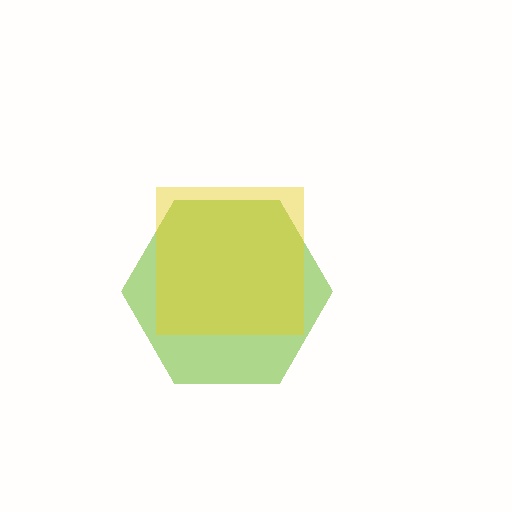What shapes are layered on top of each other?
The layered shapes are: a lime hexagon, a yellow square.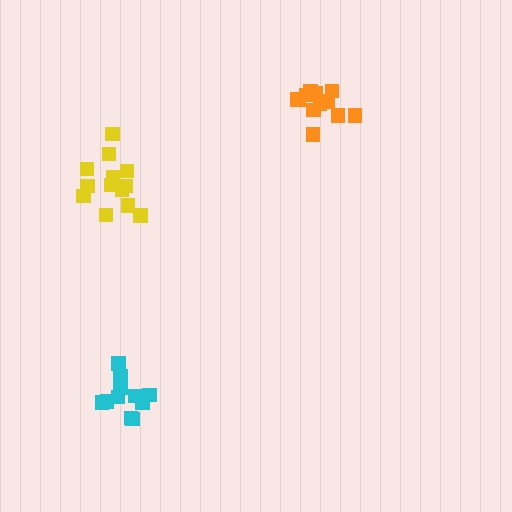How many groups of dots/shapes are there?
There are 3 groups.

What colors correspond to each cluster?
The clusters are colored: orange, cyan, yellow.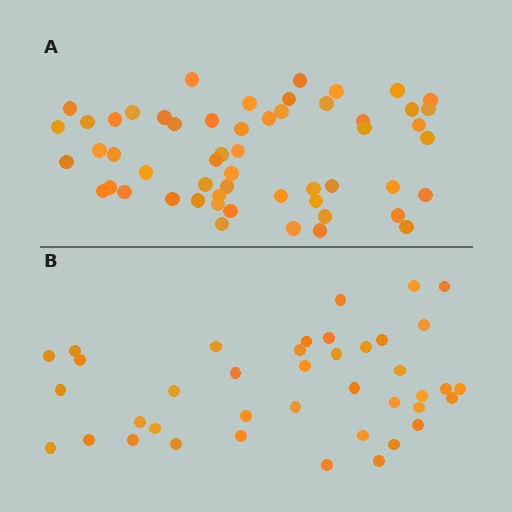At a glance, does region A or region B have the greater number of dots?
Region A (the top region) has more dots.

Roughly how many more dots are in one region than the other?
Region A has approximately 15 more dots than region B.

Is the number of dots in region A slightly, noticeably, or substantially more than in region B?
Region A has noticeably more, but not dramatically so. The ratio is roughly 1.4 to 1.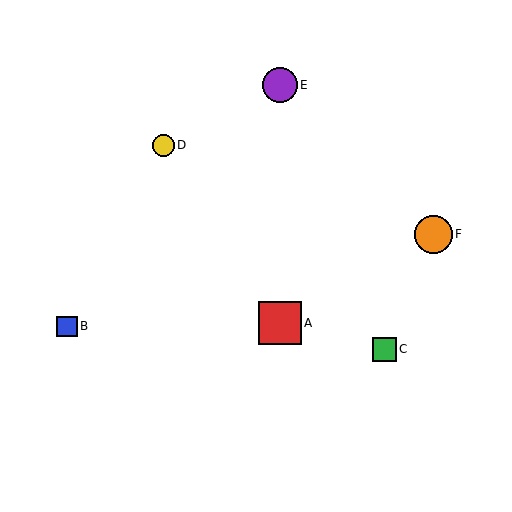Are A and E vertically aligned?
Yes, both are at x≈280.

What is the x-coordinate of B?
Object B is at x≈67.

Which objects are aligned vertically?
Objects A, E are aligned vertically.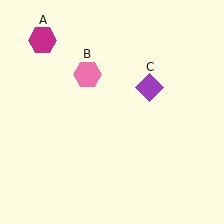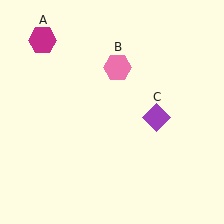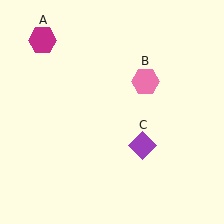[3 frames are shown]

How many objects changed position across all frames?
2 objects changed position: pink hexagon (object B), purple diamond (object C).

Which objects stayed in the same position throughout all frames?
Magenta hexagon (object A) remained stationary.